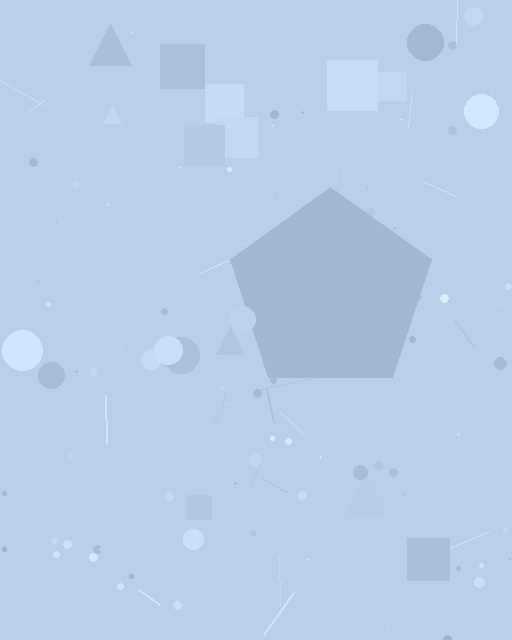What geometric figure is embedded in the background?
A pentagon is embedded in the background.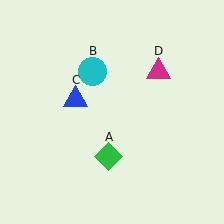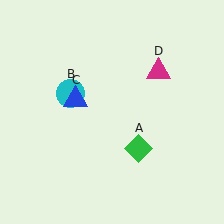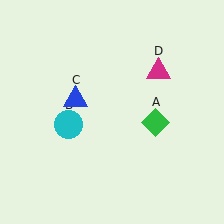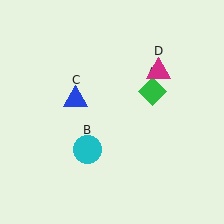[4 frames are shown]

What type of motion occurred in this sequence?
The green diamond (object A), cyan circle (object B) rotated counterclockwise around the center of the scene.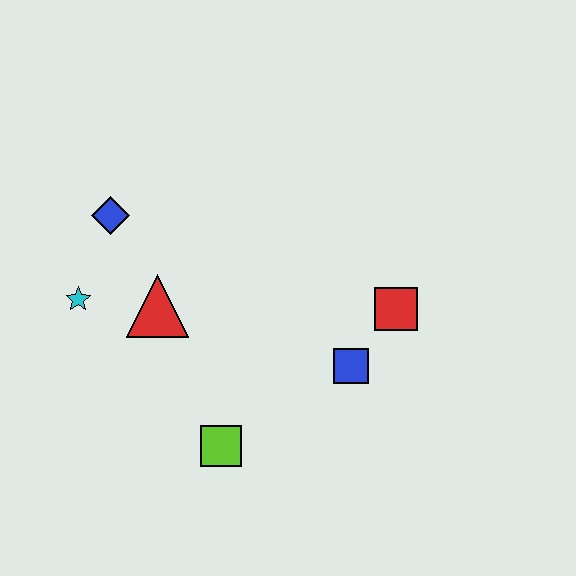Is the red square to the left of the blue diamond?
No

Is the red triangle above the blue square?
Yes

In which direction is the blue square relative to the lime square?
The blue square is to the right of the lime square.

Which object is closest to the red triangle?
The cyan star is closest to the red triangle.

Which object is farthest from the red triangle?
The red square is farthest from the red triangle.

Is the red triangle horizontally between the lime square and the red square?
No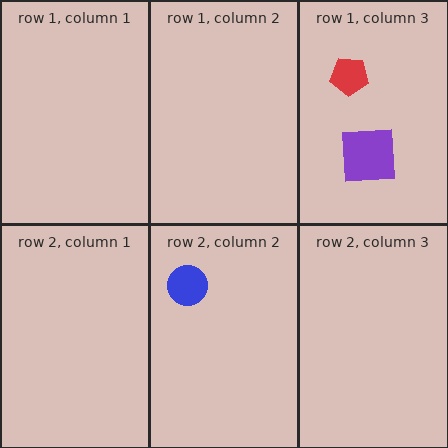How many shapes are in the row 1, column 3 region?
2.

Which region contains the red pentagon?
The row 1, column 3 region.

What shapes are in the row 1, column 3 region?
The red pentagon, the purple square.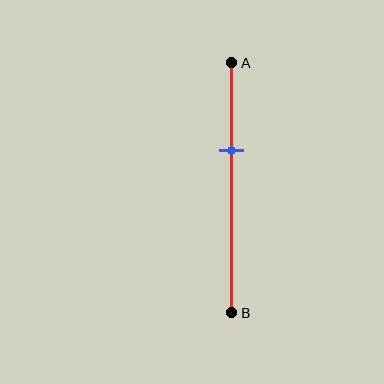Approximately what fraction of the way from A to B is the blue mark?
The blue mark is approximately 35% of the way from A to B.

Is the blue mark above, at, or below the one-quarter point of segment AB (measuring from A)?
The blue mark is below the one-quarter point of segment AB.